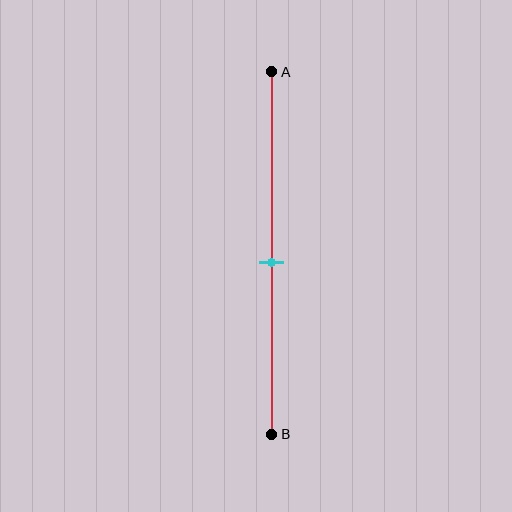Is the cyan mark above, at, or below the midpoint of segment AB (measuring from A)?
The cyan mark is approximately at the midpoint of segment AB.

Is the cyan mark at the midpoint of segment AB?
Yes, the mark is approximately at the midpoint.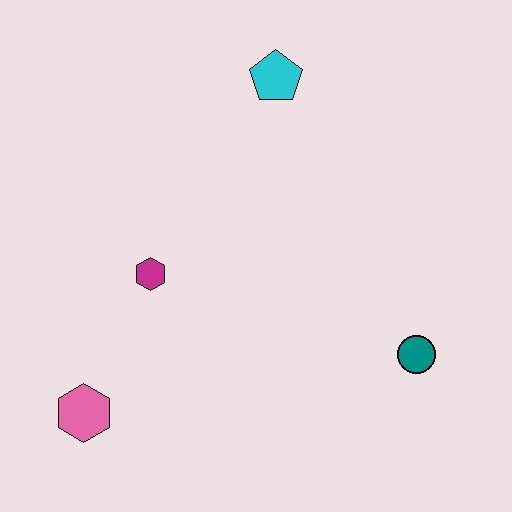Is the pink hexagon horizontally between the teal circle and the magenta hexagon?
No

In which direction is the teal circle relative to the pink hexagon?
The teal circle is to the right of the pink hexagon.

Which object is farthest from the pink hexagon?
The cyan pentagon is farthest from the pink hexagon.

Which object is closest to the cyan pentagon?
The magenta hexagon is closest to the cyan pentagon.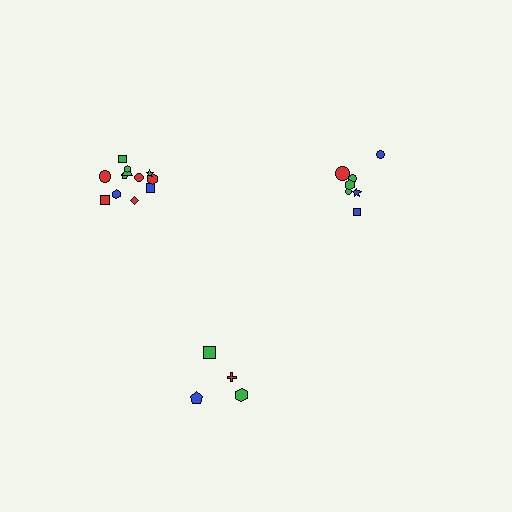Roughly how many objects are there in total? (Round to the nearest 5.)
Roughly 25 objects in total.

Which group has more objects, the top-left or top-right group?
The top-left group.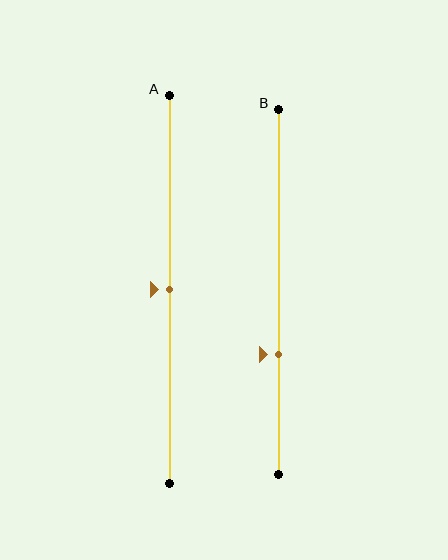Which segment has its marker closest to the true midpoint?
Segment A has its marker closest to the true midpoint.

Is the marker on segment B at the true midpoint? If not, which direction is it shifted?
No, the marker on segment B is shifted downward by about 17% of the segment length.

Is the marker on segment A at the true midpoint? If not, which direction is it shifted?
Yes, the marker on segment A is at the true midpoint.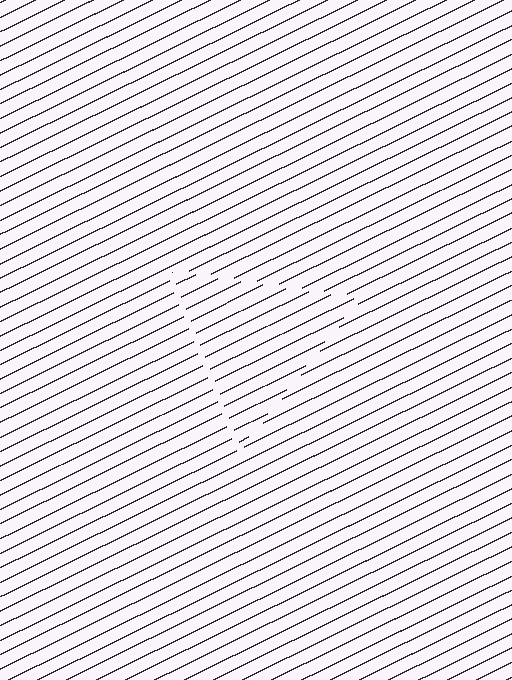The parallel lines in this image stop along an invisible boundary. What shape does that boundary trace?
An illusory triangle. The interior of the shape contains the same grating, shifted by half a period — the contour is defined by the phase discontinuity where line-ends from the inner and outer gratings abut.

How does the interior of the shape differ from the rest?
The interior of the shape contains the same grating, shifted by half a period — the contour is defined by the phase discontinuity where line-ends from the inner and outer gratings abut.